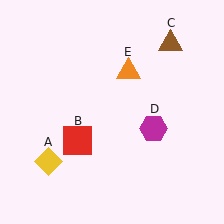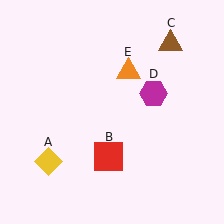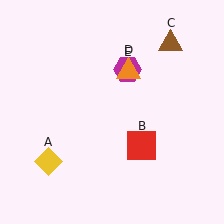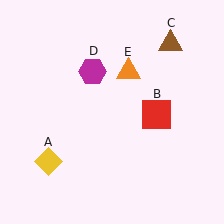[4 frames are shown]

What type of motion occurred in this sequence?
The red square (object B), magenta hexagon (object D) rotated counterclockwise around the center of the scene.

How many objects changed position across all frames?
2 objects changed position: red square (object B), magenta hexagon (object D).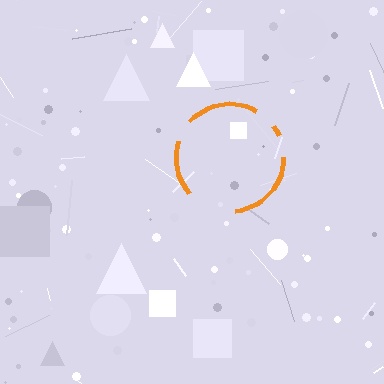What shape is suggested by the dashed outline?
The dashed outline suggests a circle.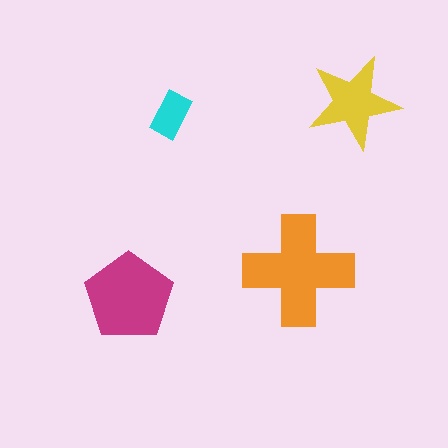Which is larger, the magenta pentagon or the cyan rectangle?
The magenta pentagon.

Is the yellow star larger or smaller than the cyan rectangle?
Larger.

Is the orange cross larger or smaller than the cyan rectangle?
Larger.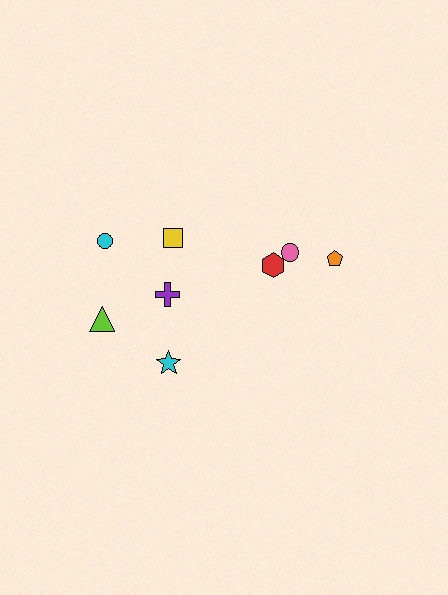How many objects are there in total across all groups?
There are 8 objects.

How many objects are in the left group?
There are 5 objects.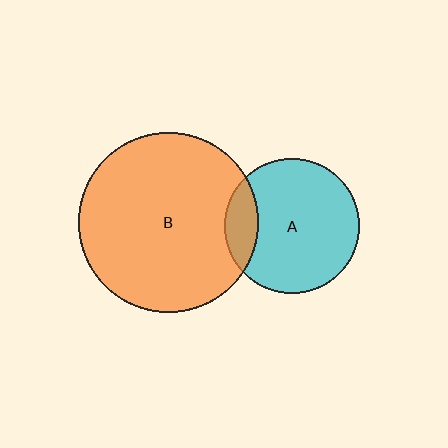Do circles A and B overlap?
Yes.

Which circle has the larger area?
Circle B (orange).